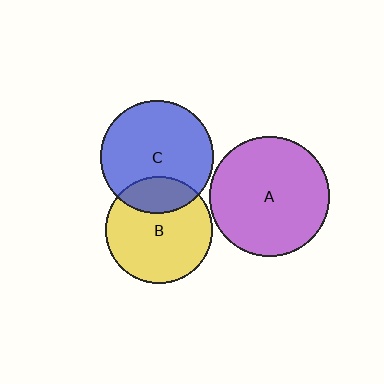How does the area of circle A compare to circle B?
Approximately 1.3 times.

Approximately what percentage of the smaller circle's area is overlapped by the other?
Approximately 25%.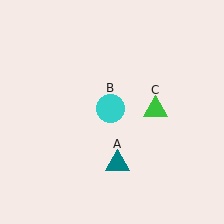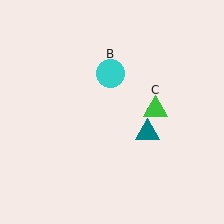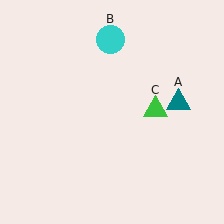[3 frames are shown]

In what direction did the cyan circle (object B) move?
The cyan circle (object B) moved up.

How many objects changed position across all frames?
2 objects changed position: teal triangle (object A), cyan circle (object B).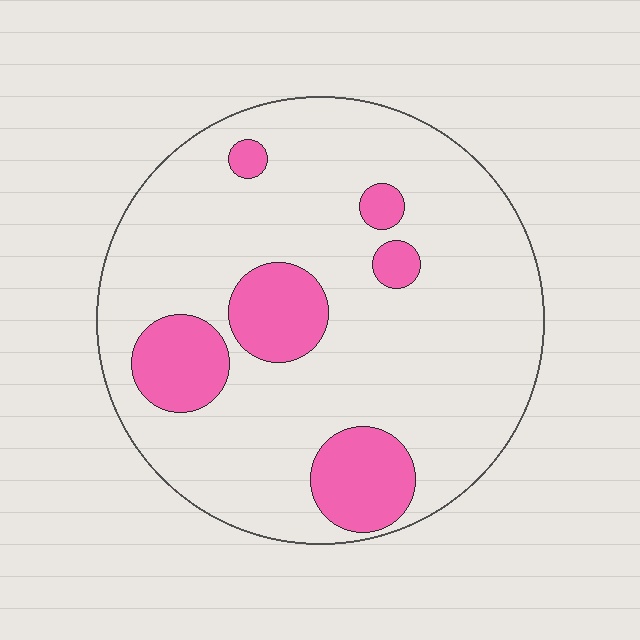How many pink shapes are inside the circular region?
6.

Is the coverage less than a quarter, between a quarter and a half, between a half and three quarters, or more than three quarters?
Less than a quarter.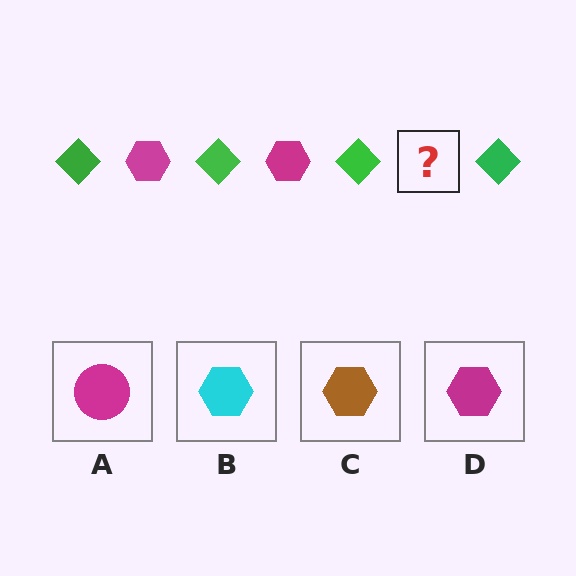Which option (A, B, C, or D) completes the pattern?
D.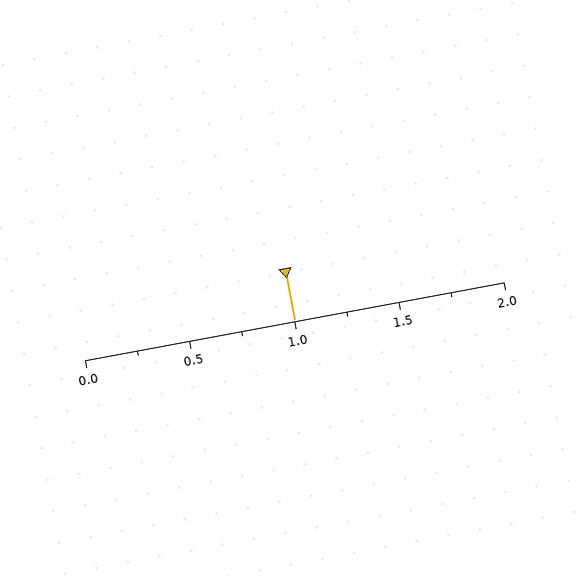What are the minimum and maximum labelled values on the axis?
The axis runs from 0.0 to 2.0.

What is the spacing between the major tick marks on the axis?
The major ticks are spaced 0.5 apart.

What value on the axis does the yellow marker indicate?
The marker indicates approximately 1.